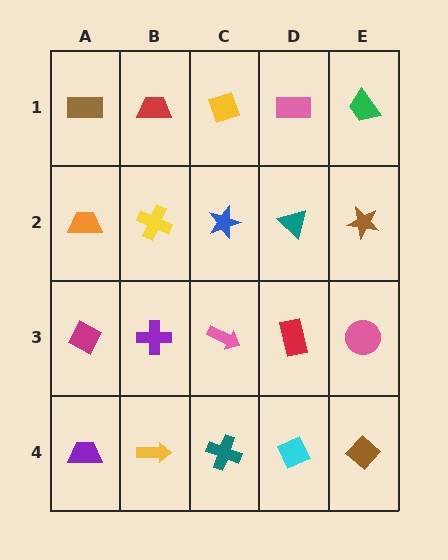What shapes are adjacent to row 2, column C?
A yellow diamond (row 1, column C), a pink arrow (row 3, column C), a yellow cross (row 2, column B), a teal triangle (row 2, column D).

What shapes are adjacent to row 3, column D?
A teal triangle (row 2, column D), a cyan diamond (row 4, column D), a pink arrow (row 3, column C), a pink circle (row 3, column E).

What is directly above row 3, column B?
A yellow cross.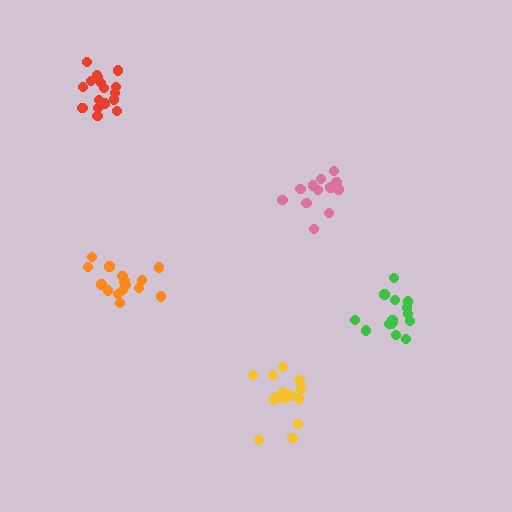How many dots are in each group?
Group 1: 17 dots, Group 2: 13 dots, Group 3: 16 dots, Group 4: 15 dots, Group 5: 17 dots (78 total).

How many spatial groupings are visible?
There are 5 spatial groupings.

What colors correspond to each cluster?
The clusters are colored: yellow, pink, orange, green, red.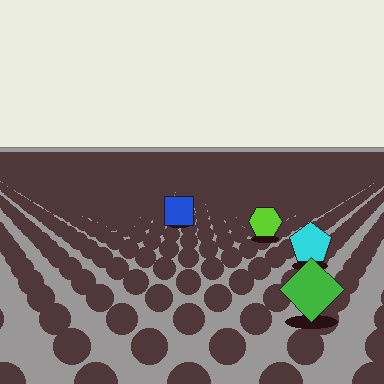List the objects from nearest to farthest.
From nearest to farthest: the green diamond, the cyan pentagon, the lime hexagon, the blue square.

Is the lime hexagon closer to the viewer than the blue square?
Yes. The lime hexagon is closer — you can tell from the texture gradient: the ground texture is coarser near it.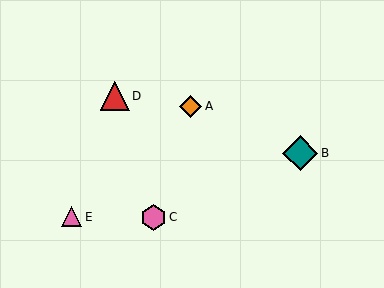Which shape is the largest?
The teal diamond (labeled B) is the largest.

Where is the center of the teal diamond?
The center of the teal diamond is at (300, 153).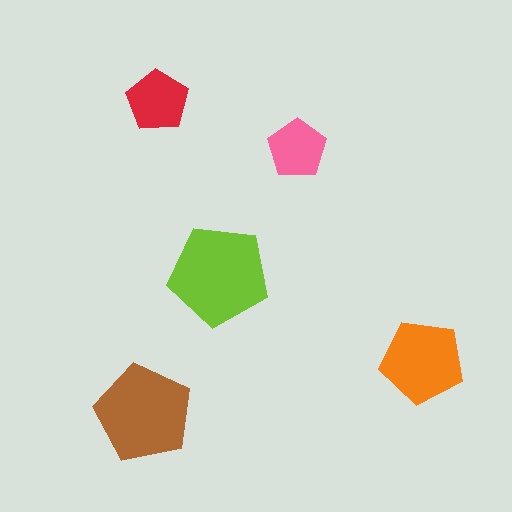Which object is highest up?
The red pentagon is topmost.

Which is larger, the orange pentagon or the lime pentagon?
The lime one.